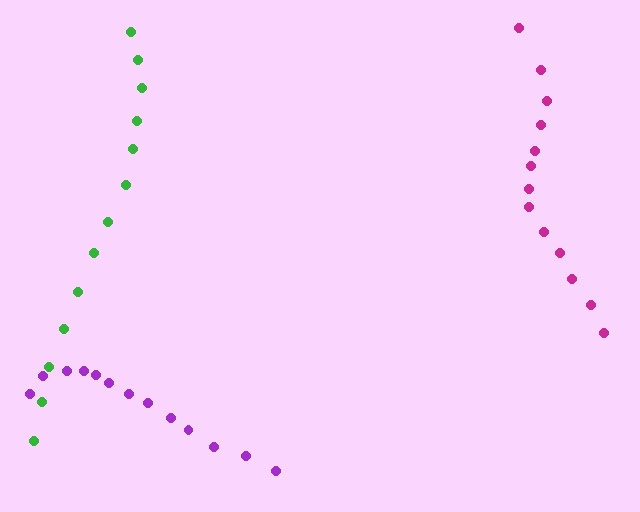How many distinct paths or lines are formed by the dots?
There are 3 distinct paths.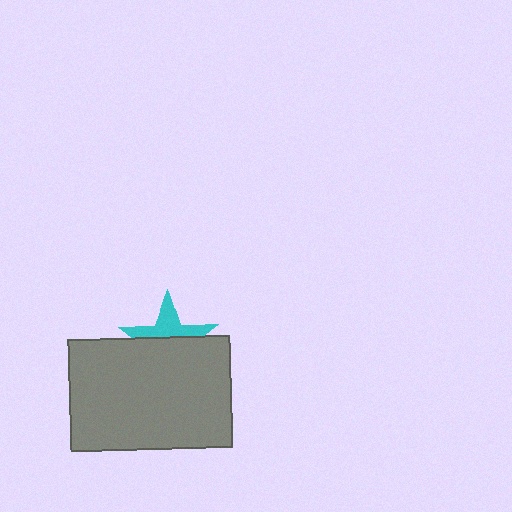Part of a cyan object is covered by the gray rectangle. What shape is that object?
It is a star.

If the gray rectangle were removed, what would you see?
You would see the complete cyan star.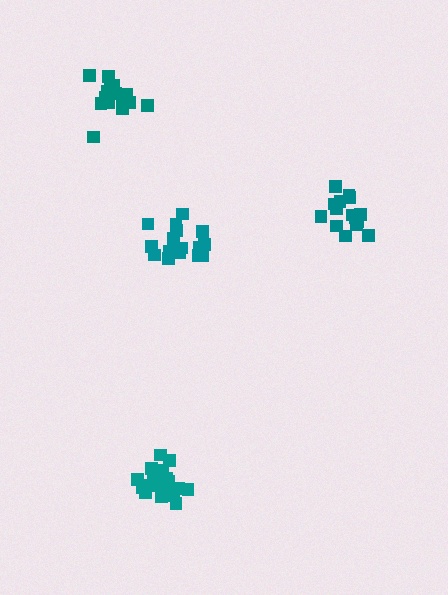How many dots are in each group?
Group 1: 20 dots, Group 2: 17 dots, Group 3: 17 dots, Group 4: 15 dots (69 total).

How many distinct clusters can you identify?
There are 4 distinct clusters.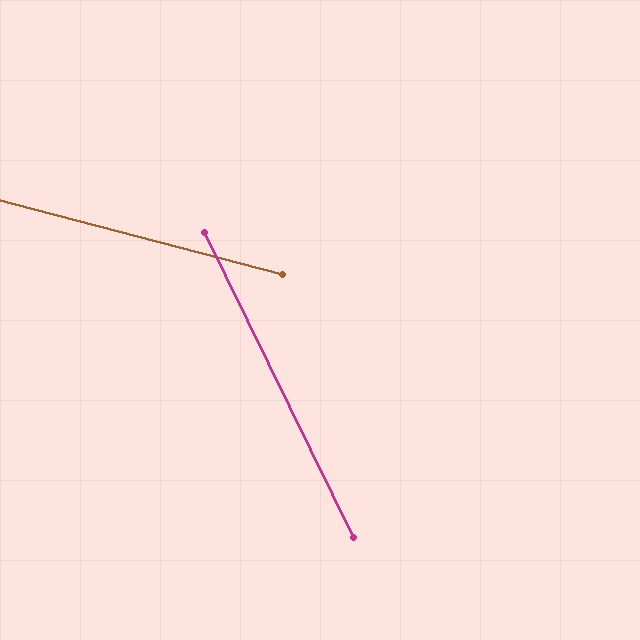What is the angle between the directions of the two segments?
Approximately 50 degrees.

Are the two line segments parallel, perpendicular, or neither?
Neither parallel nor perpendicular — they differ by about 50°.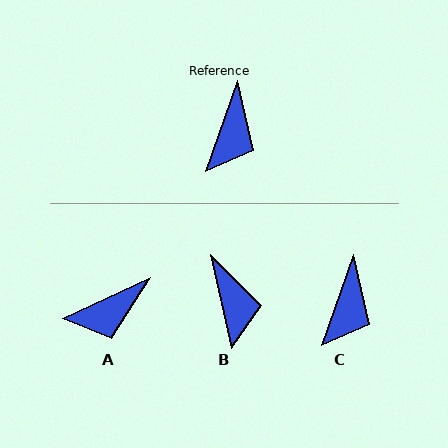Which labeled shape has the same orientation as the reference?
C.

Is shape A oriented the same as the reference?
No, it is off by about 46 degrees.